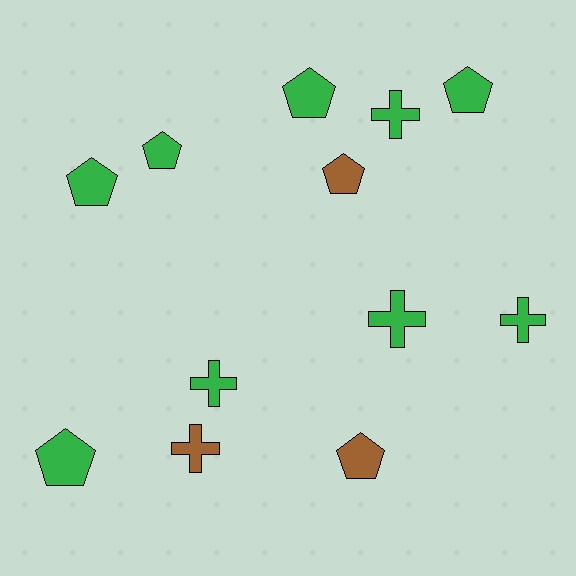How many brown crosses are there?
There is 1 brown cross.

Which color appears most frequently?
Green, with 9 objects.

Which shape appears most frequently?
Pentagon, with 7 objects.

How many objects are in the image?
There are 12 objects.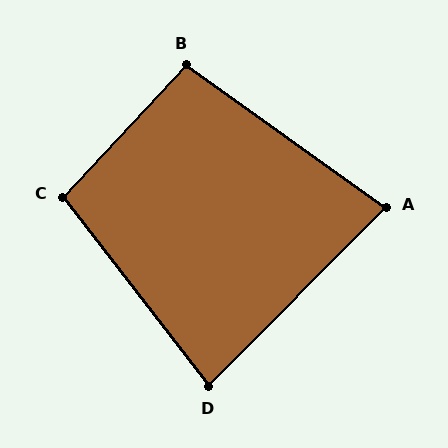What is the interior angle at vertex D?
Approximately 83 degrees (acute).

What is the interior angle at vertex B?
Approximately 97 degrees (obtuse).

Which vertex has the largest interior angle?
C, at approximately 99 degrees.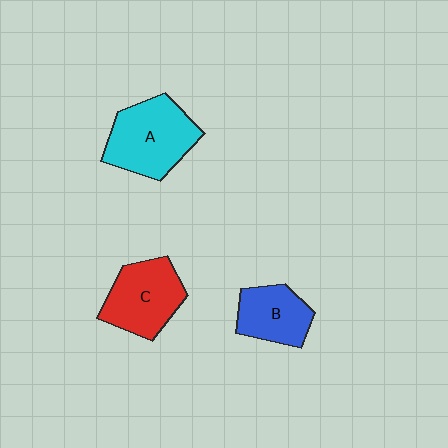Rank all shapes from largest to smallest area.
From largest to smallest: A (cyan), C (red), B (blue).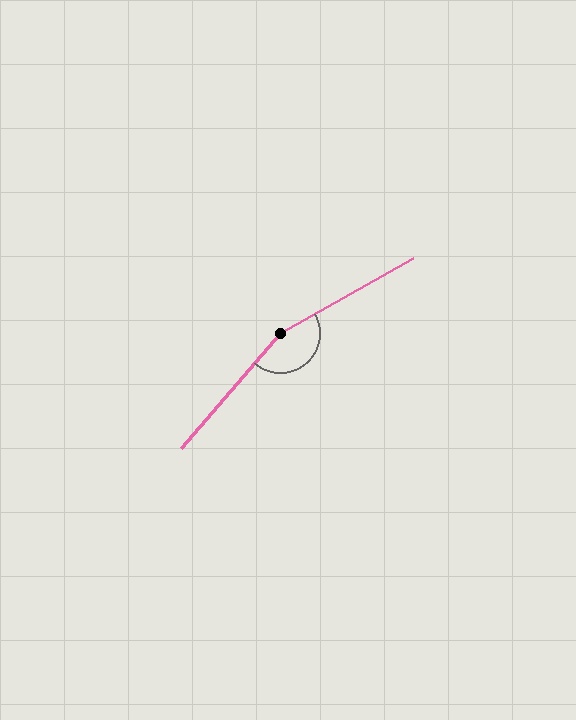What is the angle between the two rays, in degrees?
Approximately 160 degrees.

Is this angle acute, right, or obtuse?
It is obtuse.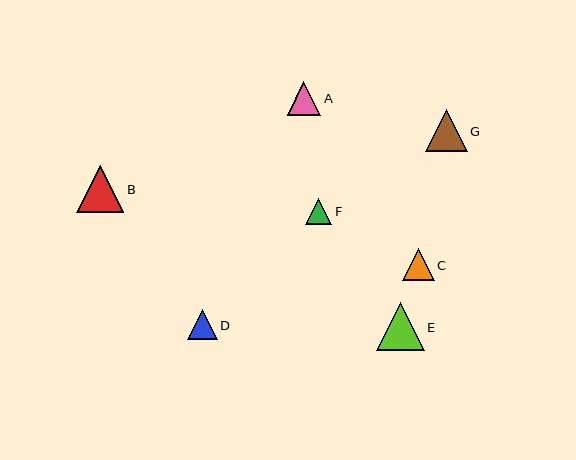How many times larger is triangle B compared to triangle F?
Triangle B is approximately 1.8 times the size of triangle F.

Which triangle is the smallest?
Triangle F is the smallest with a size of approximately 26 pixels.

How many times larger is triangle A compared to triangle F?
Triangle A is approximately 1.3 times the size of triangle F.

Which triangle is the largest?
Triangle E is the largest with a size of approximately 48 pixels.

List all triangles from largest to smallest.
From largest to smallest: E, B, G, A, C, D, F.